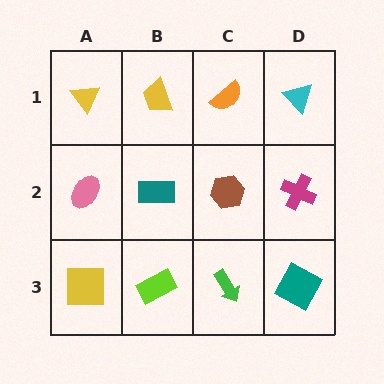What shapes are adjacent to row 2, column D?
A cyan triangle (row 1, column D), a teal square (row 3, column D), a brown hexagon (row 2, column C).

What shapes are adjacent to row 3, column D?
A magenta cross (row 2, column D), a green arrow (row 3, column C).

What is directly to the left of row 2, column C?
A teal rectangle.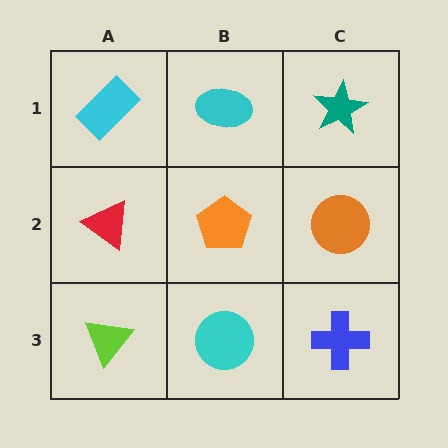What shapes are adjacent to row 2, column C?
A teal star (row 1, column C), a blue cross (row 3, column C), an orange pentagon (row 2, column B).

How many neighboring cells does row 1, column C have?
2.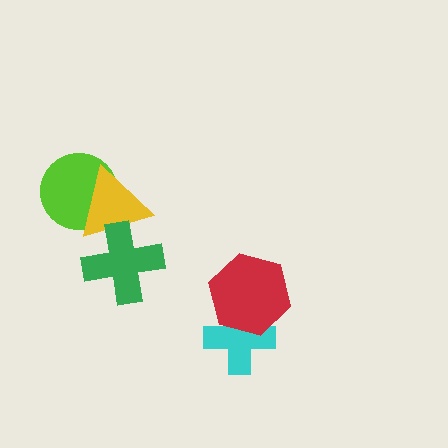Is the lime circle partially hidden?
Yes, it is partially covered by another shape.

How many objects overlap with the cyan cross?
1 object overlaps with the cyan cross.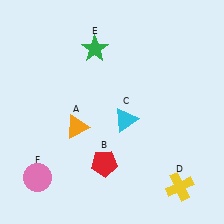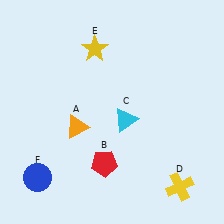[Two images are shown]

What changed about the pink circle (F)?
In Image 1, F is pink. In Image 2, it changed to blue.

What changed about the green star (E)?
In Image 1, E is green. In Image 2, it changed to yellow.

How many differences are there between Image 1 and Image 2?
There are 2 differences between the two images.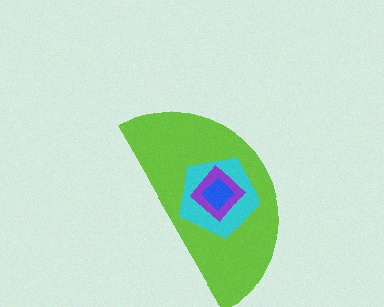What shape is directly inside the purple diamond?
The blue diamond.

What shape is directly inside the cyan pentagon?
The purple diamond.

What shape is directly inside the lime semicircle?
The cyan pentagon.